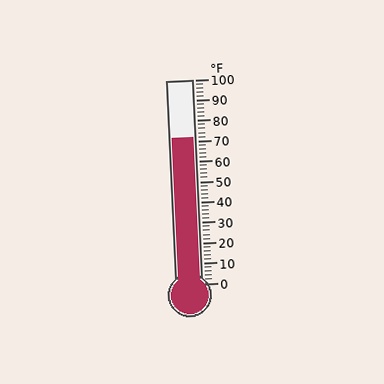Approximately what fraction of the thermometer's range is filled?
The thermometer is filled to approximately 70% of its range.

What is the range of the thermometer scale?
The thermometer scale ranges from 0°F to 100°F.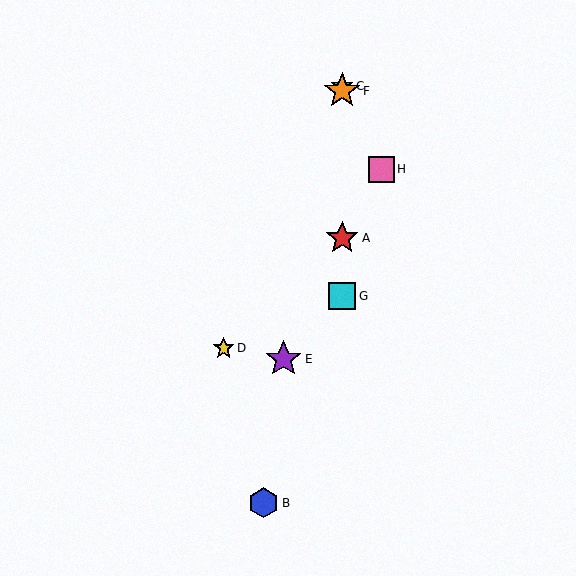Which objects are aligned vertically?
Objects A, C, F, G are aligned vertically.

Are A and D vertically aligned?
No, A is at x≈342 and D is at x≈224.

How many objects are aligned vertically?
4 objects (A, C, F, G) are aligned vertically.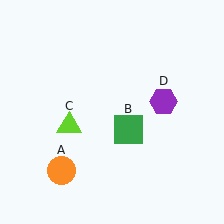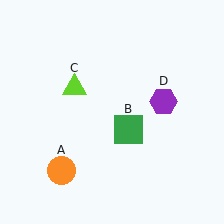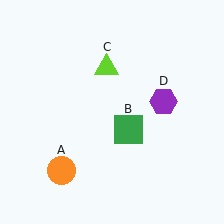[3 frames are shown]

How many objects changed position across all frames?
1 object changed position: lime triangle (object C).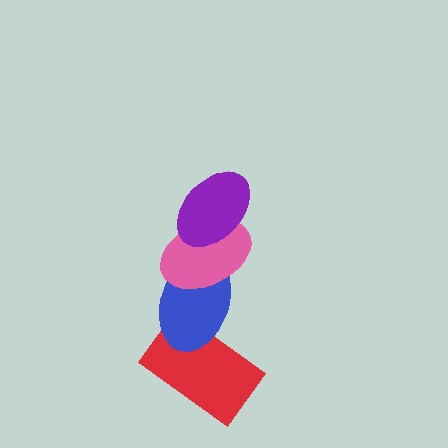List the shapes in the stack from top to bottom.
From top to bottom: the purple ellipse, the pink ellipse, the blue ellipse, the red rectangle.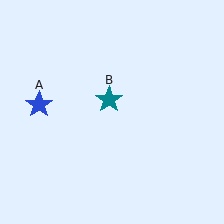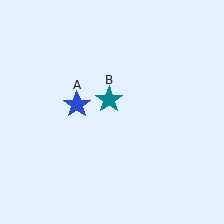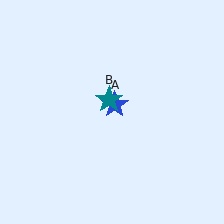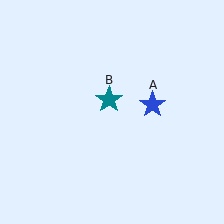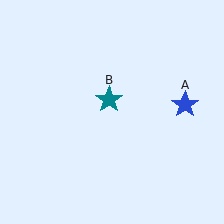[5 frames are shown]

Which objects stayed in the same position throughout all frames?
Teal star (object B) remained stationary.